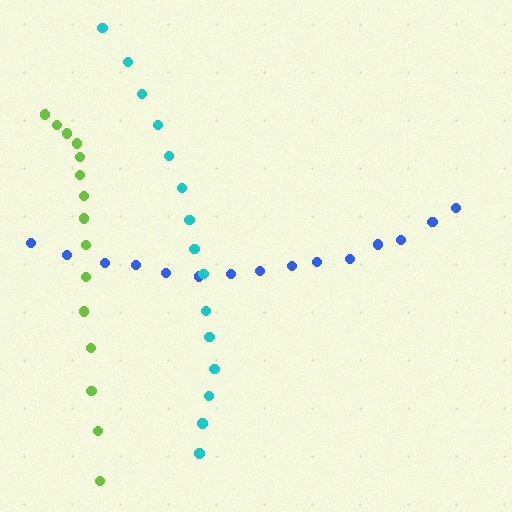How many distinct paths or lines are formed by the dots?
There are 3 distinct paths.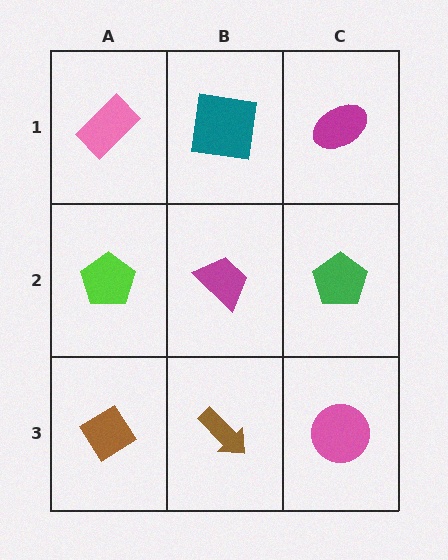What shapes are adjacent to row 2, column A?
A pink rectangle (row 1, column A), a brown diamond (row 3, column A), a magenta trapezoid (row 2, column B).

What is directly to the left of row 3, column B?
A brown diamond.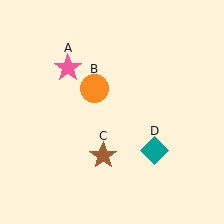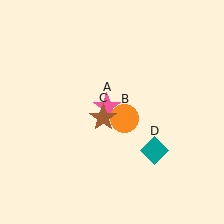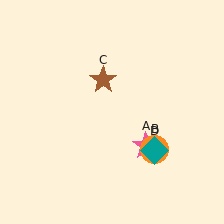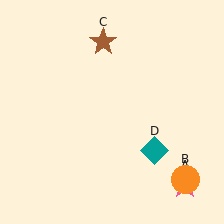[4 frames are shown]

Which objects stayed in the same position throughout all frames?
Teal diamond (object D) remained stationary.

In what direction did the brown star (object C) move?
The brown star (object C) moved up.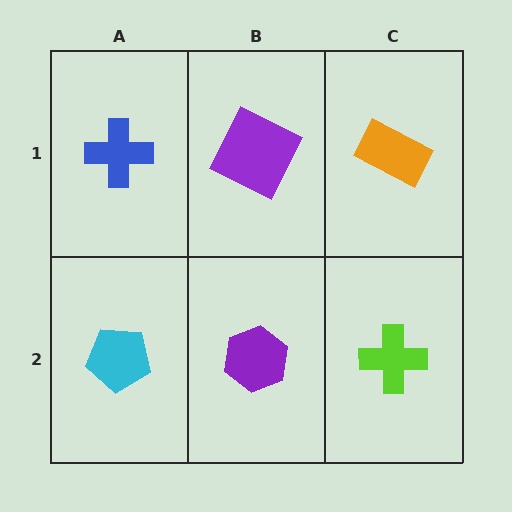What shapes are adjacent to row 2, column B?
A purple square (row 1, column B), a cyan pentagon (row 2, column A), a lime cross (row 2, column C).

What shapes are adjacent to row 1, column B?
A purple hexagon (row 2, column B), a blue cross (row 1, column A), an orange rectangle (row 1, column C).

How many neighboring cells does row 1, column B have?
3.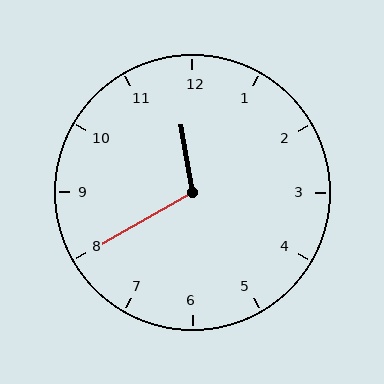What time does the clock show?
11:40.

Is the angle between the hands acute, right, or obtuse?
It is obtuse.